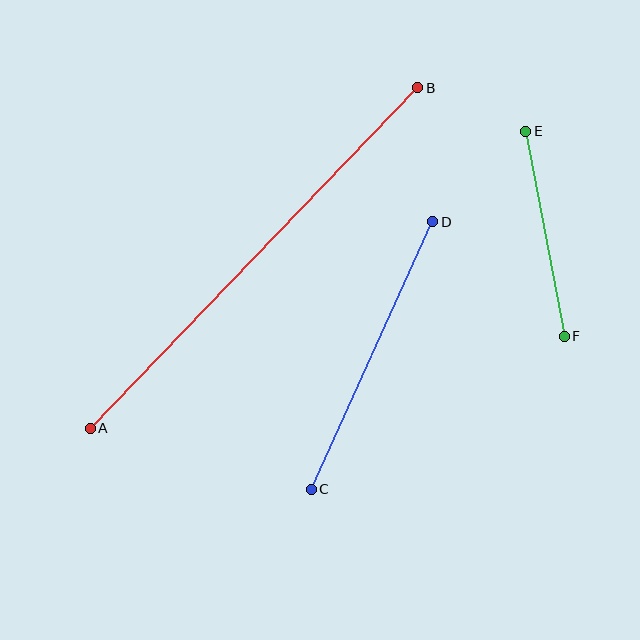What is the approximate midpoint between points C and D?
The midpoint is at approximately (372, 356) pixels.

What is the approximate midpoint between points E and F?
The midpoint is at approximately (545, 234) pixels.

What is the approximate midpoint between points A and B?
The midpoint is at approximately (254, 258) pixels.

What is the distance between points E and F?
The distance is approximately 209 pixels.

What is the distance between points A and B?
The distance is approximately 472 pixels.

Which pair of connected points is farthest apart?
Points A and B are farthest apart.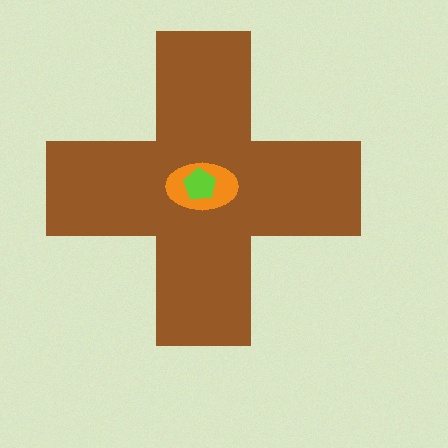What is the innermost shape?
The lime pentagon.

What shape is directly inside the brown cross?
The orange ellipse.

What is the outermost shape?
The brown cross.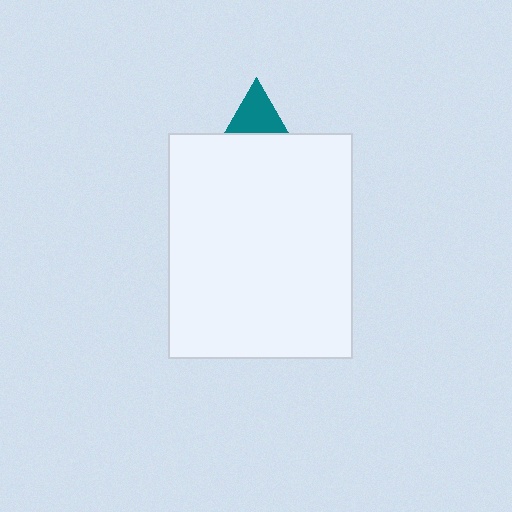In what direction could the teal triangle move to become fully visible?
The teal triangle could move up. That would shift it out from behind the white rectangle entirely.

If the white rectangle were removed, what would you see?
You would see the complete teal triangle.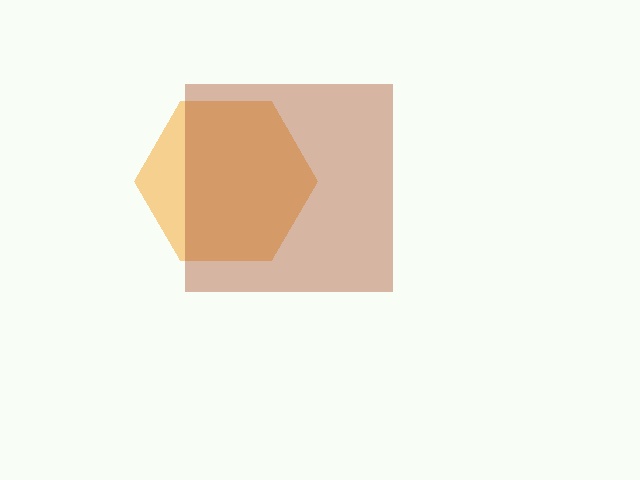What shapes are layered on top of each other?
The layered shapes are: an orange hexagon, a brown square.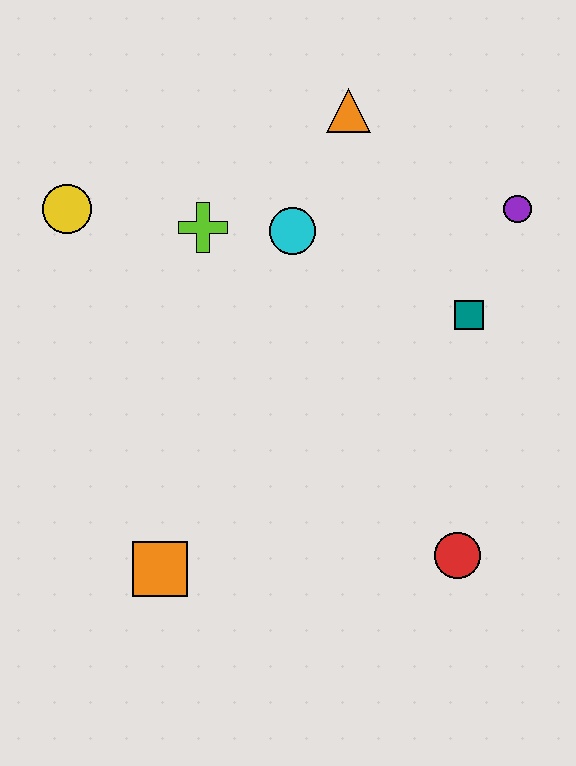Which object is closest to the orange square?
The red circle is closest to the orange square.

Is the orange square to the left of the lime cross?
Yes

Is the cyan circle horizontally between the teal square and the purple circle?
No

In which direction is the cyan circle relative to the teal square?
The cyan circle is to the left of the teal square.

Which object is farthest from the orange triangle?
The orange square is farthest from the orange triangle.